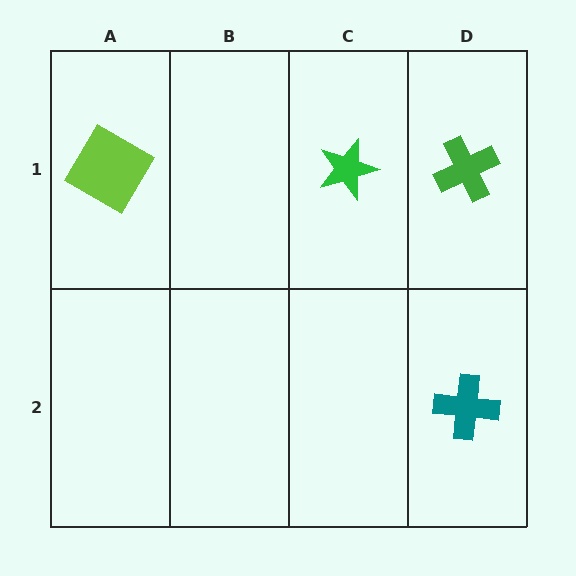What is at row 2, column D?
A teal cross.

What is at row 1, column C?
A green star.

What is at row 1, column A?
A lime diamond.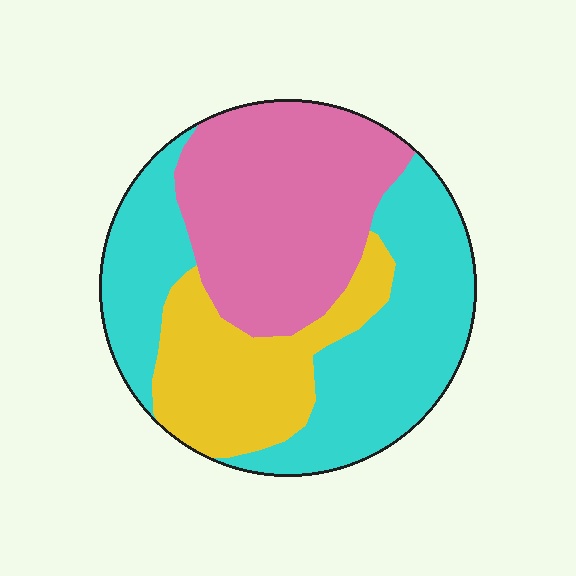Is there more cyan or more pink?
Cyan.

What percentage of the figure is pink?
Pink covers about 35% of the figure.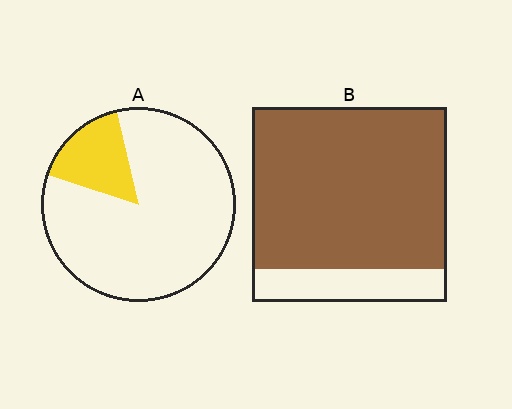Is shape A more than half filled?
No.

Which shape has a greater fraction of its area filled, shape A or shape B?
Shape B.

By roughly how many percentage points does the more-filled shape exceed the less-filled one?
By roughly 65 percentage points (B over A).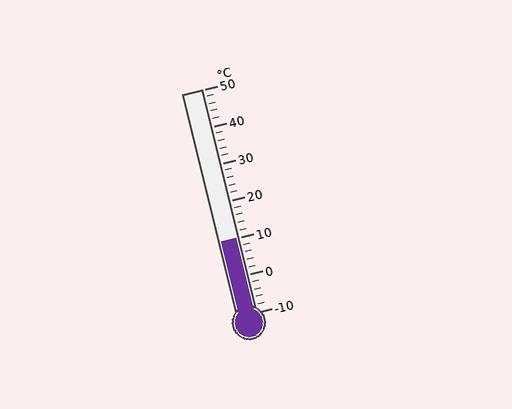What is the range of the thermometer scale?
The thermometer scale ranges from -10°C to 50°C.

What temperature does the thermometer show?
The thermometer shows approximately 10°C.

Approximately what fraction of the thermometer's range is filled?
The thermometer is filled to approximately 35% of its range.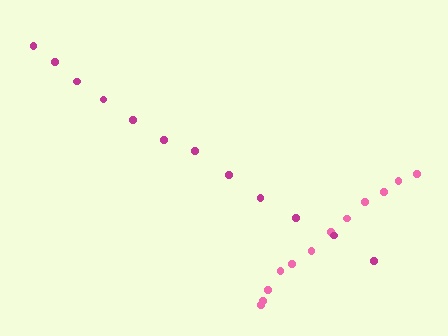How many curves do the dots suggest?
There are 2 distinct paths.